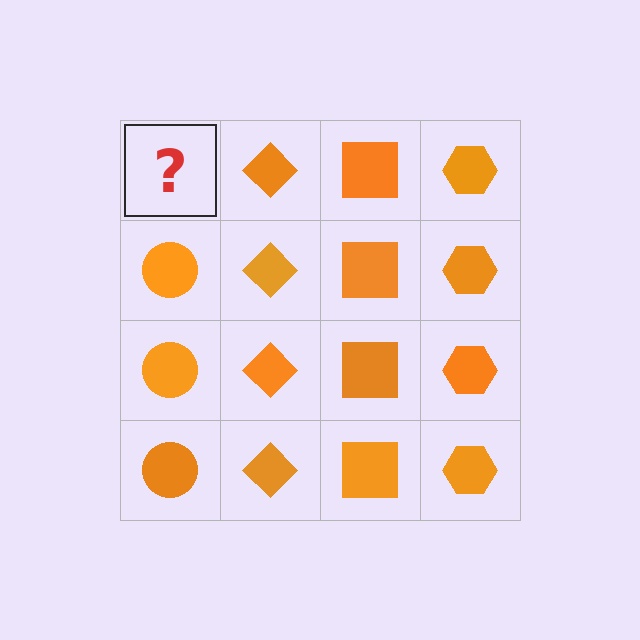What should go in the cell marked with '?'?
The missing cell should contain an orange circle.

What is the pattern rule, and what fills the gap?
The rule is that each column has a consistent shape. The gap should be filled with an orange circle.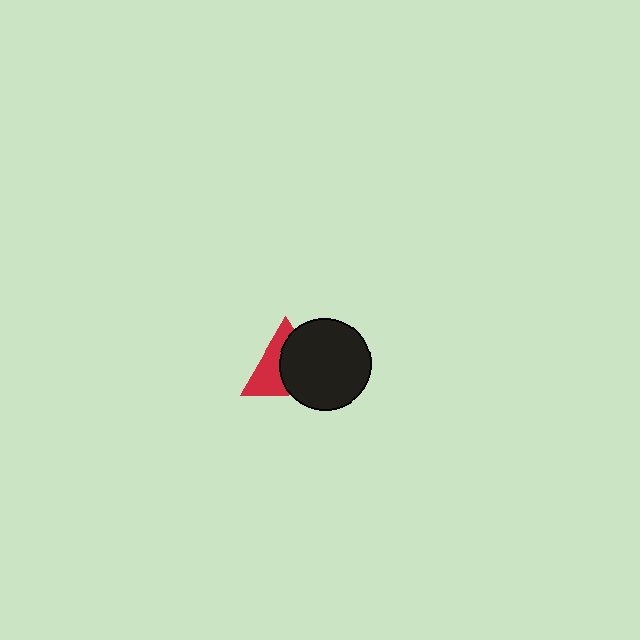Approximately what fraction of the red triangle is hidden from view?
Roughly 54% of the red triangle is hidden behind the black circle.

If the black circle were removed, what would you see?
You would see the complete red triangle.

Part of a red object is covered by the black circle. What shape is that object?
It is a triangle.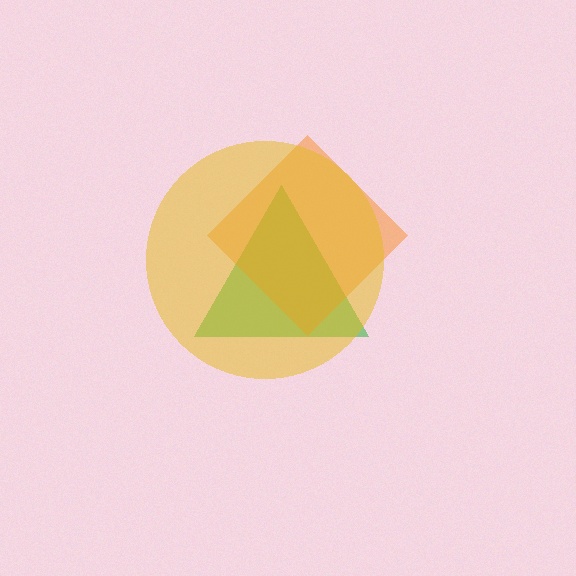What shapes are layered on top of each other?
The layered shapes are: a green triangle, an orange diamond, a yellow circle.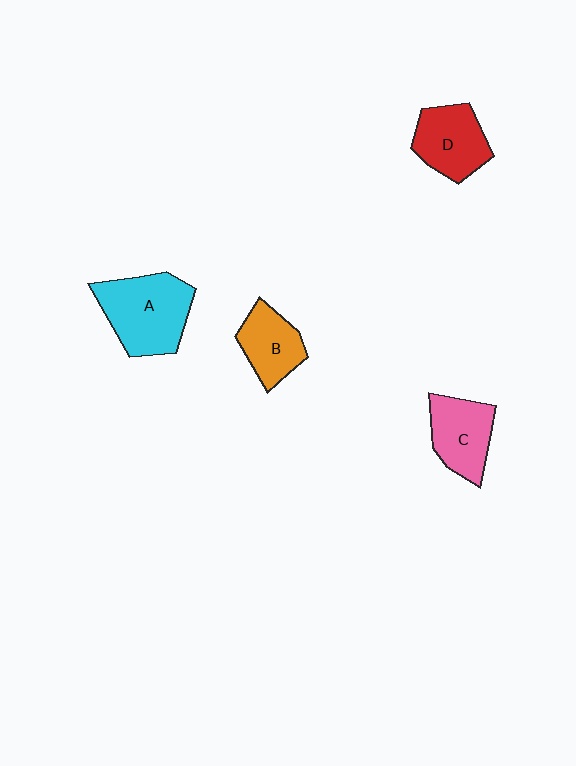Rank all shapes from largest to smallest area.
From largest to smallest: A (cyan), D (red), C (pink), B (orange).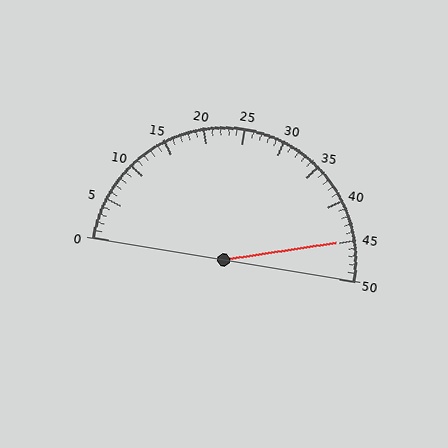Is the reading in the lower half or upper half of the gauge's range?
The reading is in the upper half of the range (0 to 50).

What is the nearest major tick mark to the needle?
The nearest major tick mark is 45.